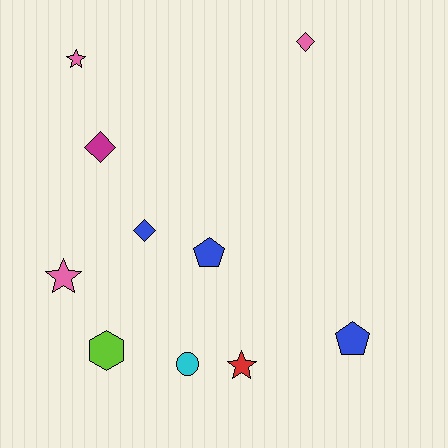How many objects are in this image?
There are 10 objects.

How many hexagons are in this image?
There is 1 hexagon.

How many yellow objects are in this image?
There are no yellow objects.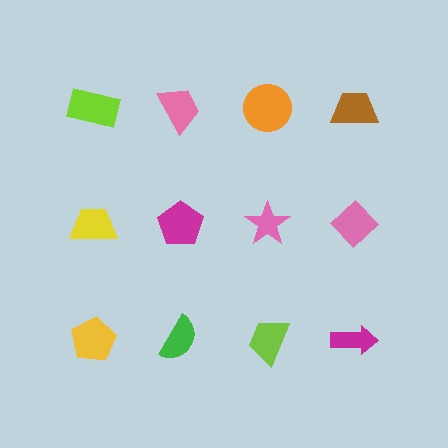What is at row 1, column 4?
A brown trapezoid.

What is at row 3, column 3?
A lime trapezoid.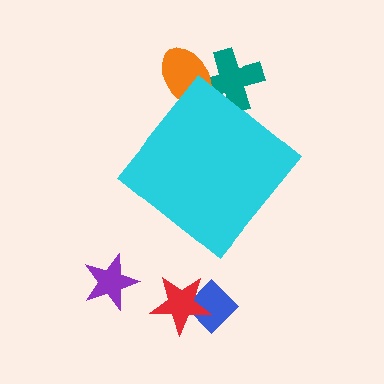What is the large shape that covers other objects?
A cyan diamond.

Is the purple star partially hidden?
No, the purple star is fully visible.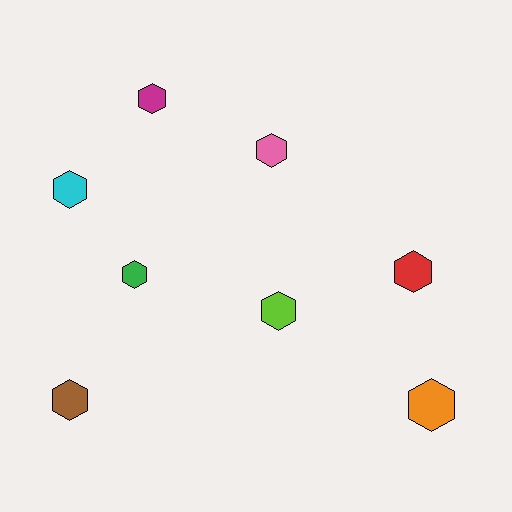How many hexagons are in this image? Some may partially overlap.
There are 8 hexagons.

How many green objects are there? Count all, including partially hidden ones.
There is 1 green object.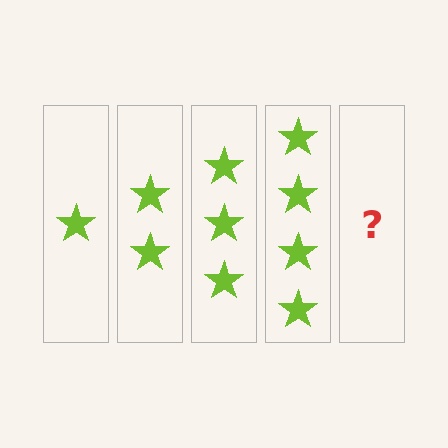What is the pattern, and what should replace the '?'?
The pattern is that each step adds one more star. The '?' should be 5 stars.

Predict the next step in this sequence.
The next step is 5 stars.